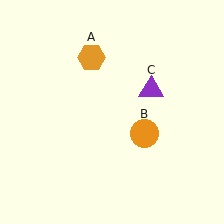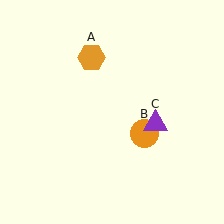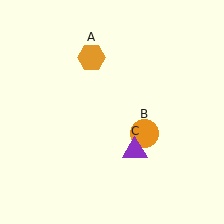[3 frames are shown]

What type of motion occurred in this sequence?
The purple triangle (object C) rotated clockwise around the center of the scene.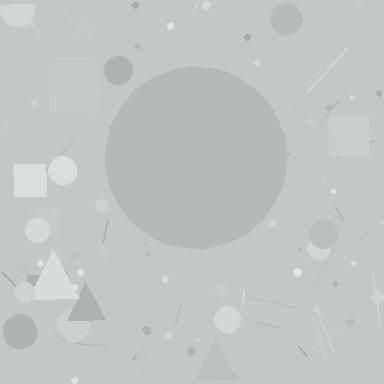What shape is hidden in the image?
A circle is hidden in the image.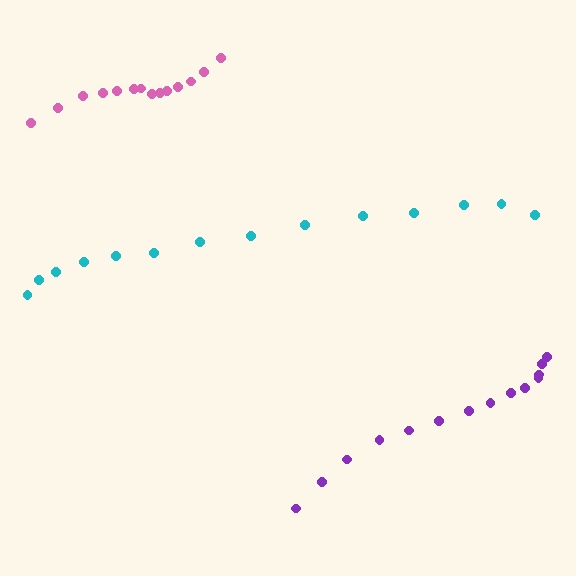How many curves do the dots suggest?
There are 3 distinct paths.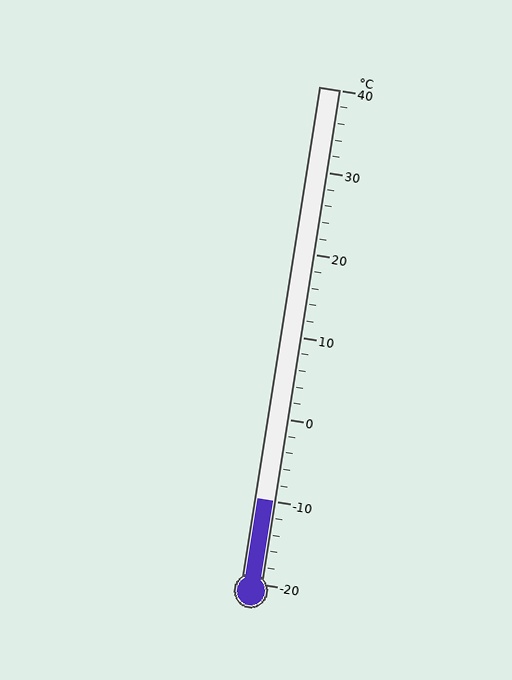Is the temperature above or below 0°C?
The temperature is below 0°C.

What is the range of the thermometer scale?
The thermometer scale ranges from -20°C to 40°C.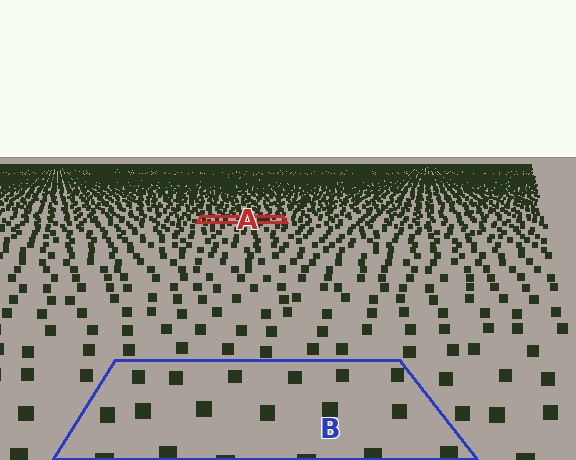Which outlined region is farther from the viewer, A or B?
Region A is farther from the viewer — the texture elements inside it appear smaller and more densely packed.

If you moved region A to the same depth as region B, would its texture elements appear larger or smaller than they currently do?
They would appear larger. At a closer depth, the same texture elements are projected at a bigger on-screen size.